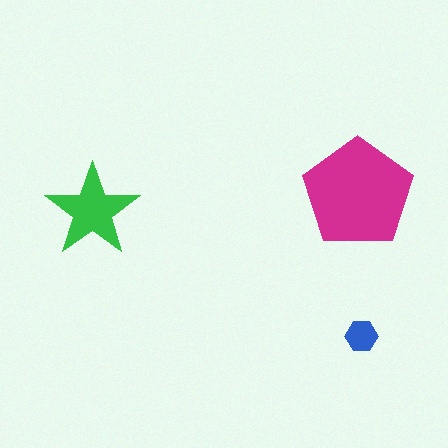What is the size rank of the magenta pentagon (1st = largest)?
1st.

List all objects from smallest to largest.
The blue hexagon, the green star, the magenta pentagon.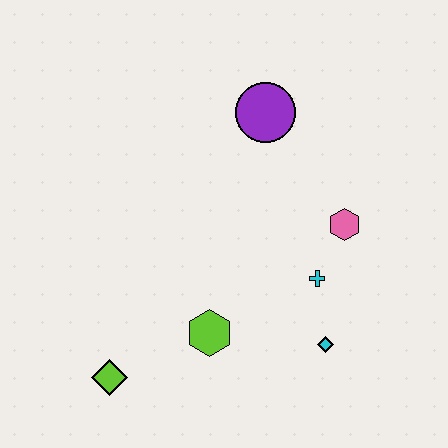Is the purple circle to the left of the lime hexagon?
No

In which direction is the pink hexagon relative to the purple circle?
The pink hexagon is below the purple circle.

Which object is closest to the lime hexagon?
The lime diamond is closest to the lime hexagon.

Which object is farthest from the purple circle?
The lime diamond is farthest from the purple circle.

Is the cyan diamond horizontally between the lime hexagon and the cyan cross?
No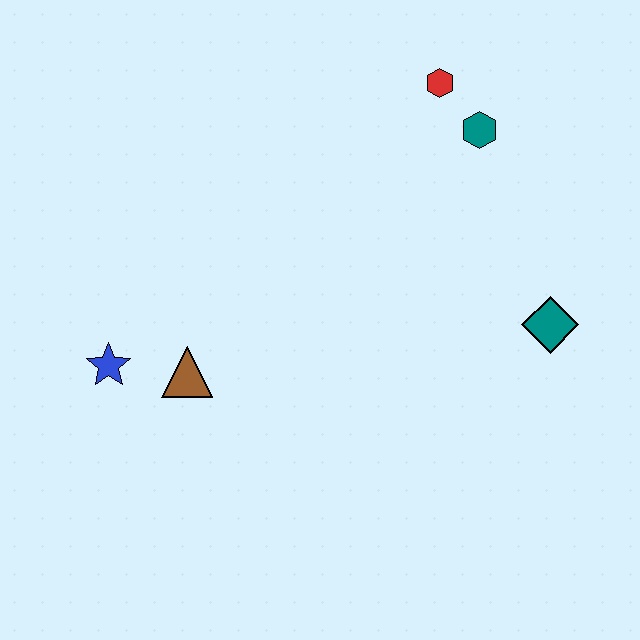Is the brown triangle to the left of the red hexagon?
Yes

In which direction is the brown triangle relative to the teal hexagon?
The brown triangle is to the left of the teal hexagon.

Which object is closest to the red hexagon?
The teal hexagon is closest to the red hexagon.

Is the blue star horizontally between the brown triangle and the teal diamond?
No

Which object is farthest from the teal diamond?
The blue star is farthest from the teal diamond.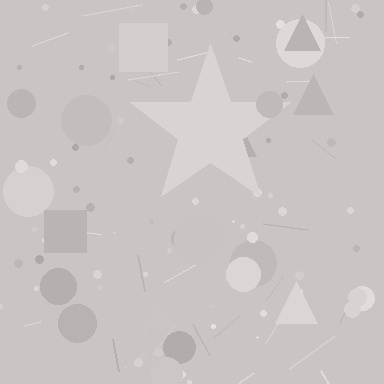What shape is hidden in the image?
A star is hidden in the image.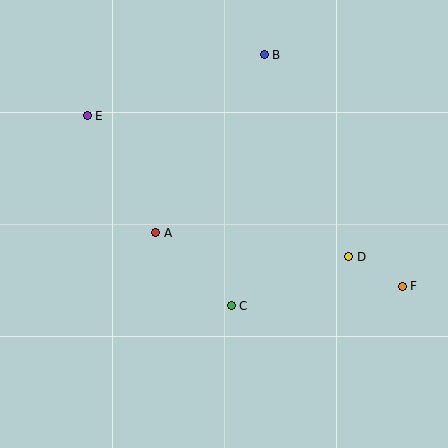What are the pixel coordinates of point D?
Point D is at (349, 257).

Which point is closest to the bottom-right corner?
Point F is closest to the bottom-right corner.